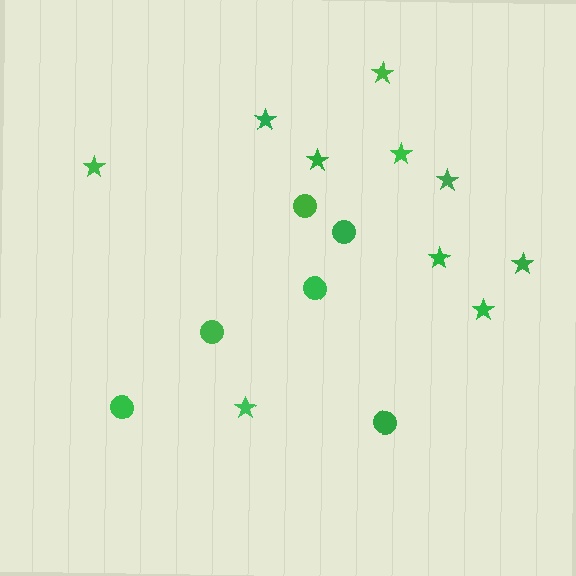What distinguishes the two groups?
There are 2 groups: one group of stars (10) and one group of circles (6).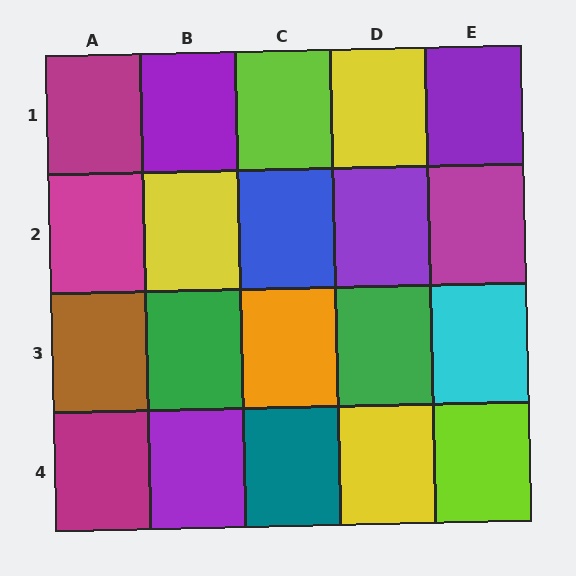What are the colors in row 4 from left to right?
Magenta, purple, teal, yellow, lime.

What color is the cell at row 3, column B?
Green.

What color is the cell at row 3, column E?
Cyan.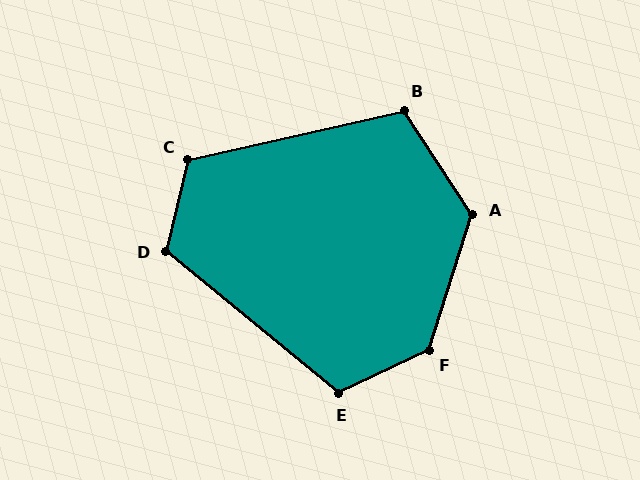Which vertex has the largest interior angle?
F, at approximately 134 degrees.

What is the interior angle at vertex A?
Approximately 129 degrees (obtuse).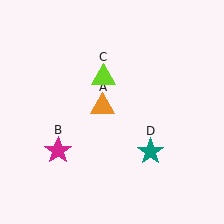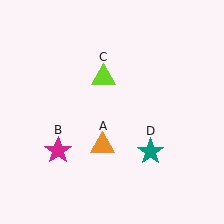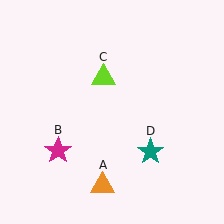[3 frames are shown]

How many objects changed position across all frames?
1 object changed position: orange triangle (object A).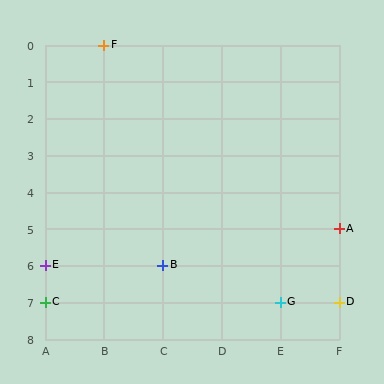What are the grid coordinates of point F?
Point F is at grid coordinates (B, 0).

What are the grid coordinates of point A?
Point A is at grid coordinates (F, 5).